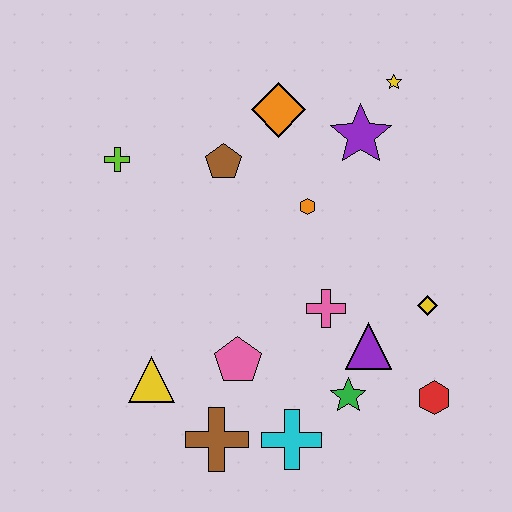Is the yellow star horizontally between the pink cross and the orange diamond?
No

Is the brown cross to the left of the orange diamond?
Yes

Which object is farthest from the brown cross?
The yellow star is farthest from the brown cross.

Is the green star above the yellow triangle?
No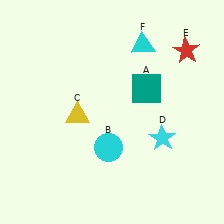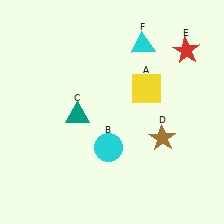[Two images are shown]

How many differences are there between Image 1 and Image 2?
There are 3 differences between the two images.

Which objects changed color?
A changed from teal to yellow. C changed from yellow to teal. D changed from cyan to brown.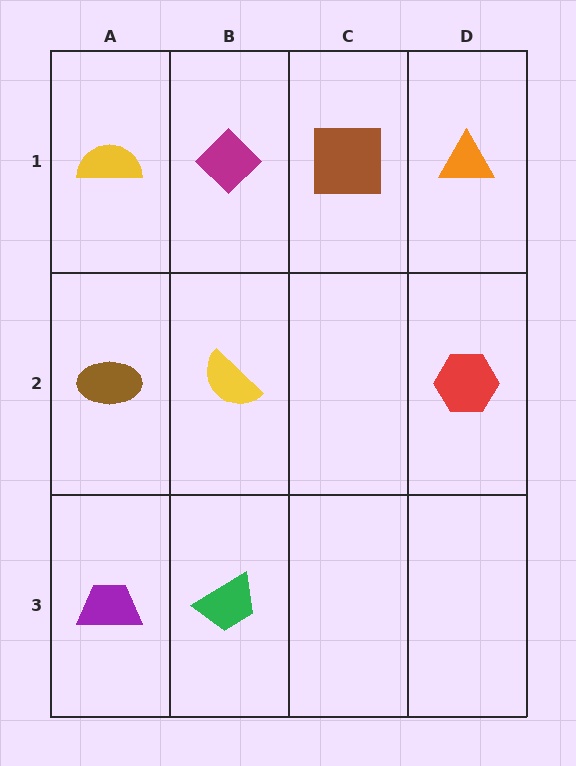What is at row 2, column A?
A brown ellipse.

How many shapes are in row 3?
2 shapes.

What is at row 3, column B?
A green trapezoid.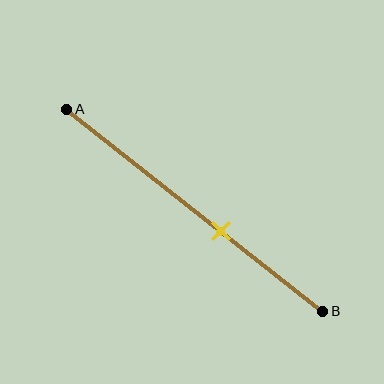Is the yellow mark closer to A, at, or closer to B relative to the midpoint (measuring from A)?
The yellow mark is closer to point B than the midpoint of segment AB.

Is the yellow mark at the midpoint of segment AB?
No, the mark is at about 60% from A, not at the 50% midpoint.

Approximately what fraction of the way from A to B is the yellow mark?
The yellow mark is approximately 60% of the way from A to B.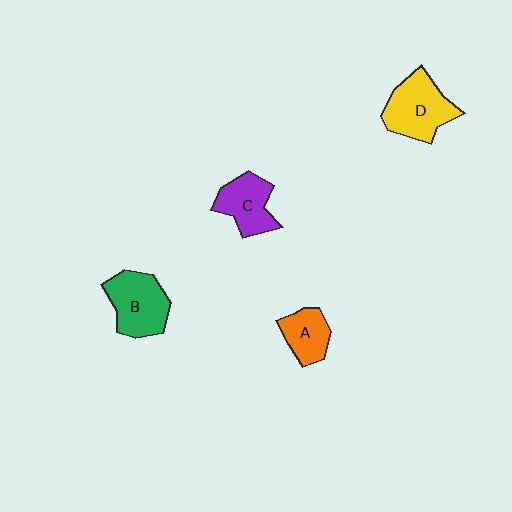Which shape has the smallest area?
Shape A (orange).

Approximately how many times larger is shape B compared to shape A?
Approximately 1.5 times.